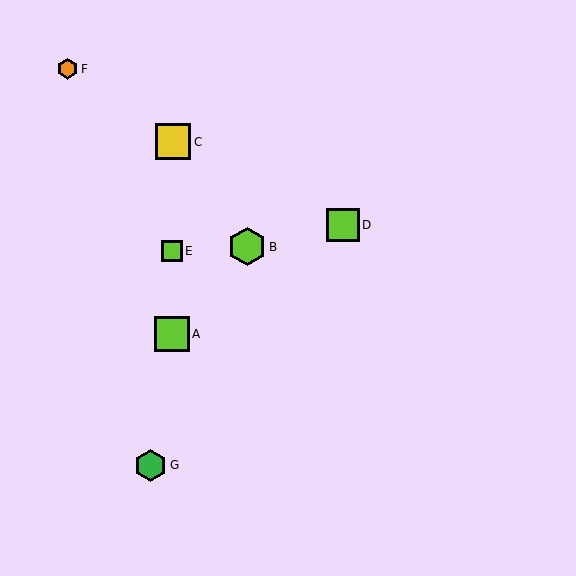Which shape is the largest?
The lime hexagon (labeled B) is the largest.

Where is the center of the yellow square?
The center of the yellow square is at (173, 142).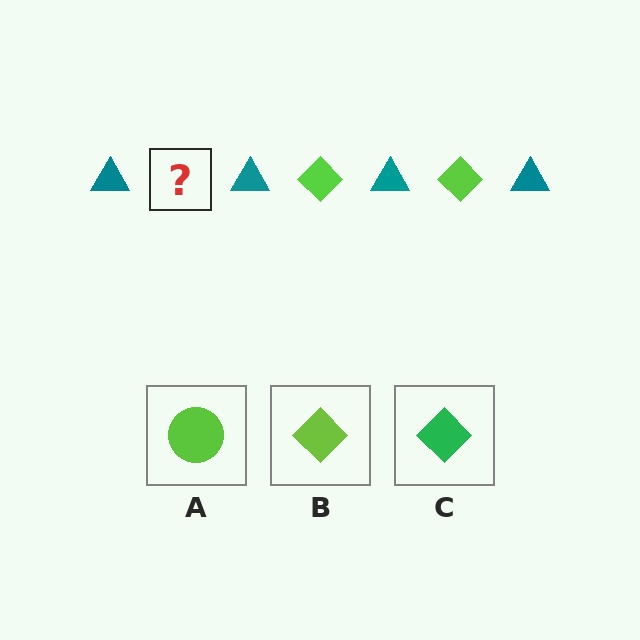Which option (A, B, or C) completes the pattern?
B.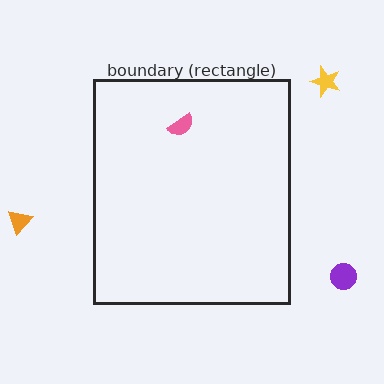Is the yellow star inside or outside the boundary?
Outside.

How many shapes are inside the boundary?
1 inside, 3 outside.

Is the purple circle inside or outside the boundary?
Outside.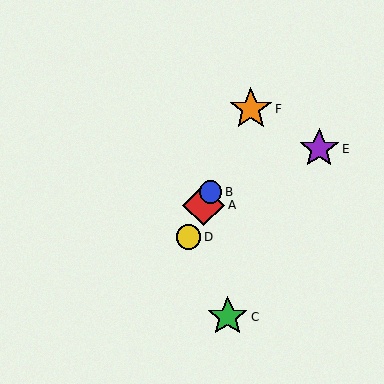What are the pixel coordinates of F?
Object F is at (251, 109).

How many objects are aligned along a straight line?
4 objects (A, B, D, F) are aligned along a straight line.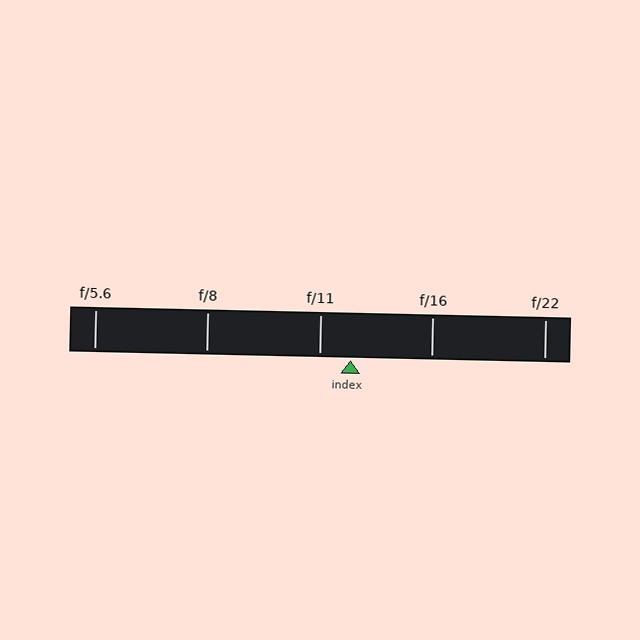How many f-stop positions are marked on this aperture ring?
There are 5 f-stop positions marked.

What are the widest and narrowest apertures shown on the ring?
The widest aperture shown is f/5.6 and the narrowest is f/22.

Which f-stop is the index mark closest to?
The index mark is closest to f/11.